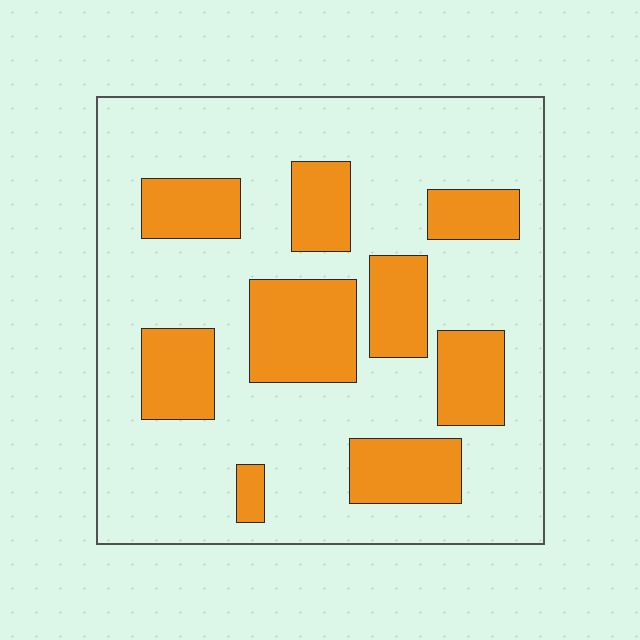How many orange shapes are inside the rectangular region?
9.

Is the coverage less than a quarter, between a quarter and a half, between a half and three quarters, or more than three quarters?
Between a quarter and a half.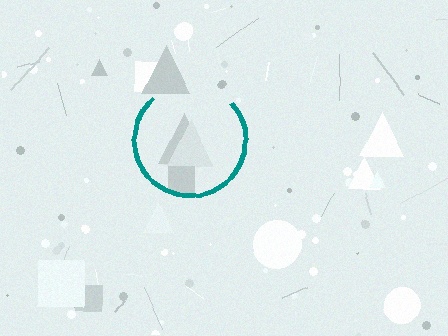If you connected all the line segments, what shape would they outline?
They would outline a circle.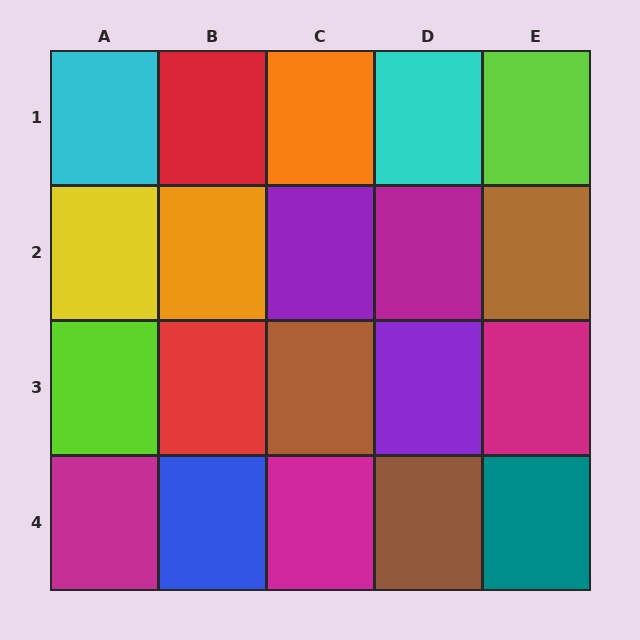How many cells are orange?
2 cells are orange.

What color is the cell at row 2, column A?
Yellow.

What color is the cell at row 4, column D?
Brown.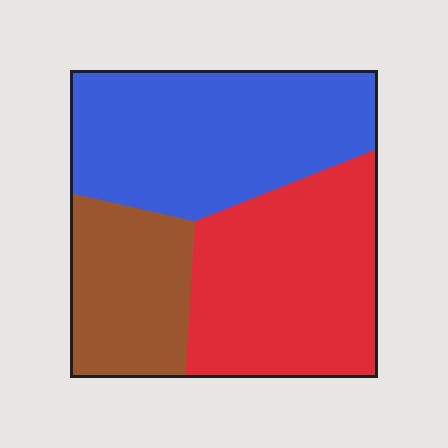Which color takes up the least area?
Brown, at roughly 20%.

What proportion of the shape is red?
Red covers 38% of the shape.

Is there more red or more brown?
Red.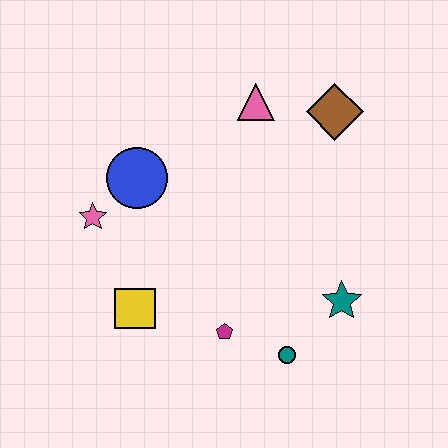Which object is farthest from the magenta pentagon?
The brown diamond is farthest from the magenta pentagon.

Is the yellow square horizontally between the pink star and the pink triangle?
Yes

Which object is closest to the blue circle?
The pink star is closest to the blue circle.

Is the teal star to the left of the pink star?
No